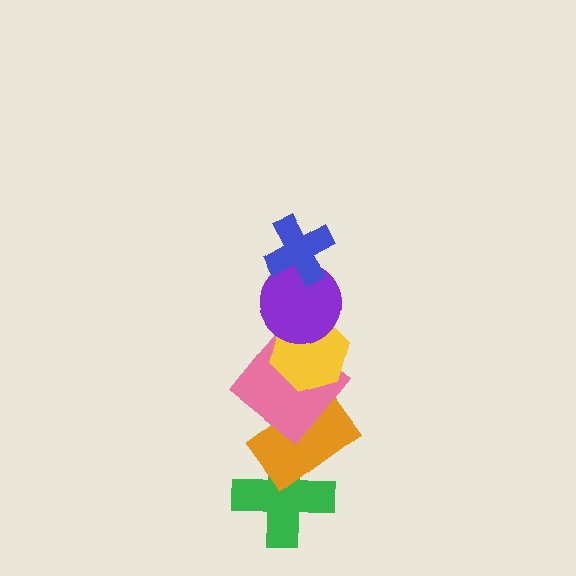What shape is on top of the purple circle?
The blue cross is on top of the purple circle.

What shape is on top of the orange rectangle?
The pink diamond is on top of the orange rectangle.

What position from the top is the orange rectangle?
The orange rectangle is 5th from the top.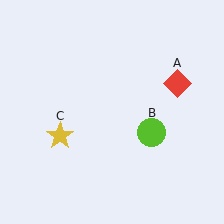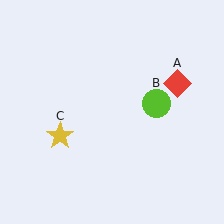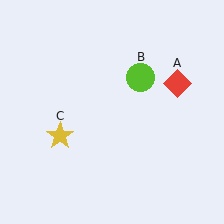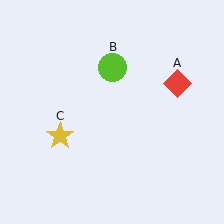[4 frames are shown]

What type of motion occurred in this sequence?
The lime circle (object B) rotated counterclockwise around the center of the scene.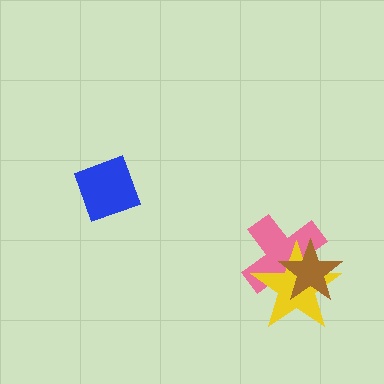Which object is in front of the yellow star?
The brown star is in front of the yellow star.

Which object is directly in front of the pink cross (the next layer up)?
The yellow star is directly in front of the pink cross.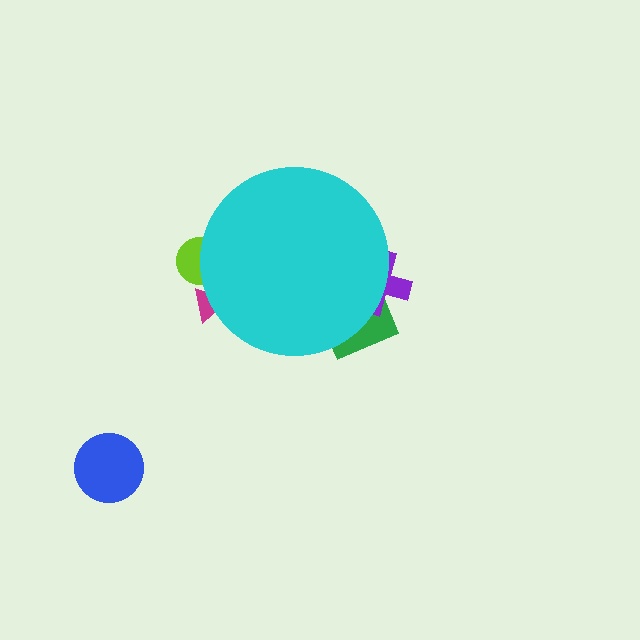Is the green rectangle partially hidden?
Yes, the green rectangle is partially hidden behind the cyan circle.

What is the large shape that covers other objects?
A cyan circle.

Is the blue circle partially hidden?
No, the blue circle is fully visible.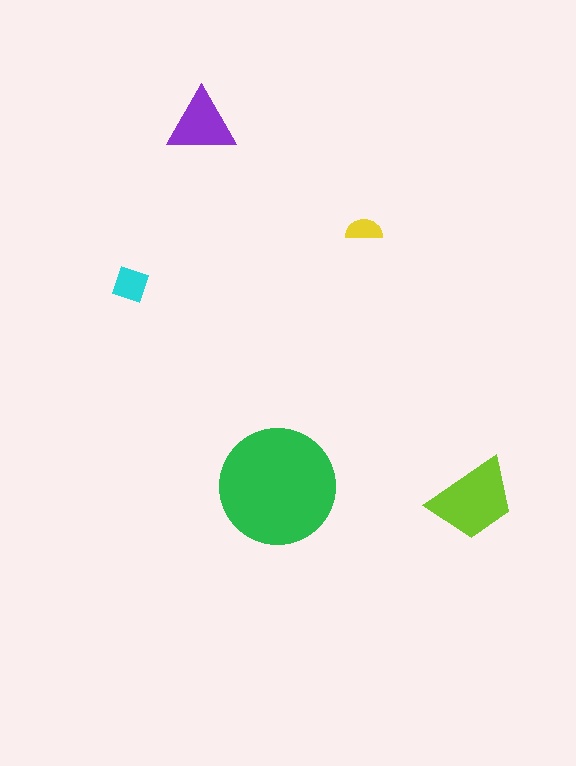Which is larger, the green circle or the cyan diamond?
The green circle.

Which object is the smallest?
The yellow semicircle.